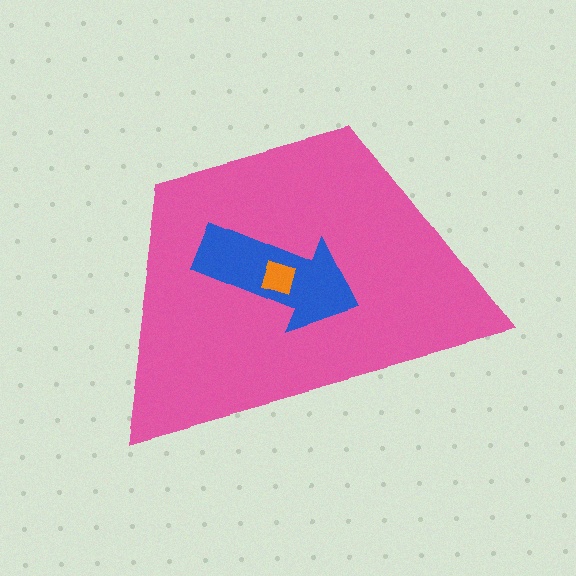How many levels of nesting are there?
3.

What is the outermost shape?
The pink trapezoid.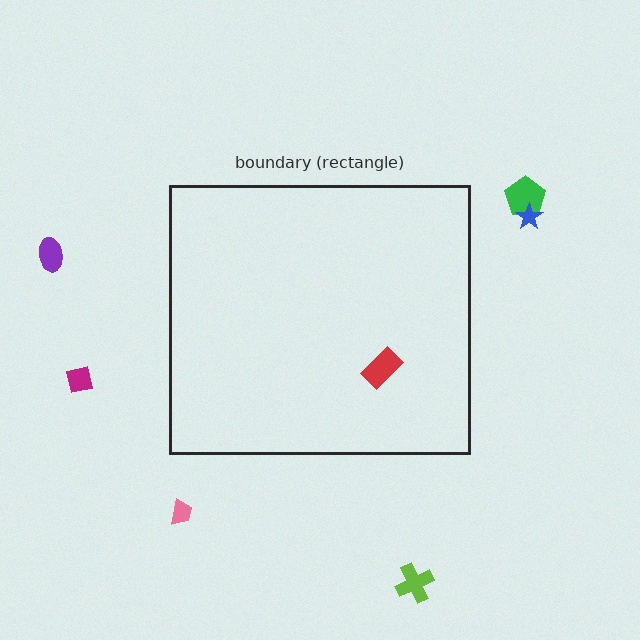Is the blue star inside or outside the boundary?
Outside.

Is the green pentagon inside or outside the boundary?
Outside.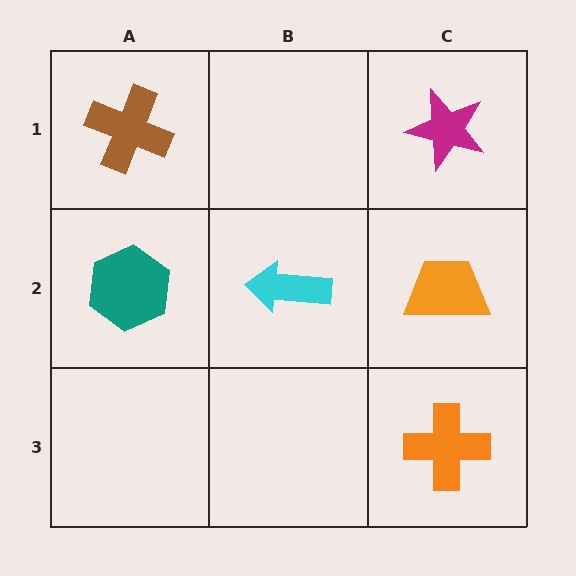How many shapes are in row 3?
1 shape.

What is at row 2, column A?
A teal hexagon.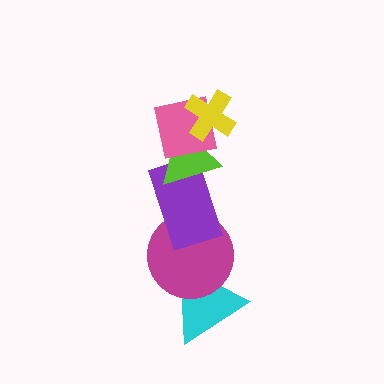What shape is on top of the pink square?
The yellow cross is on top of the pink square.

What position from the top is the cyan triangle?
The cyan triangle is 6th from the top.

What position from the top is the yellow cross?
The yellow cross is 1st from the top.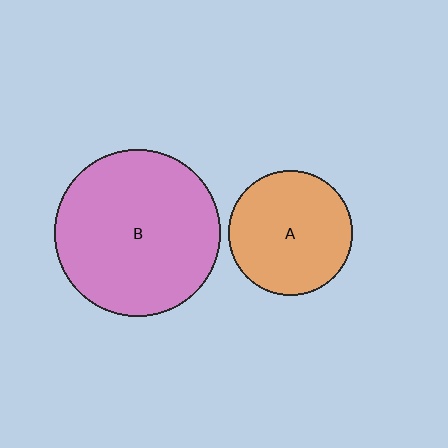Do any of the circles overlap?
No, none of the circles overlap.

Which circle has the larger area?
Circle B (pink).